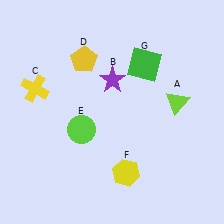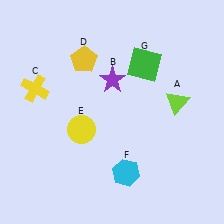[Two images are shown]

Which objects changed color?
E changed from lime to yellow. F changed from yellow to cyan.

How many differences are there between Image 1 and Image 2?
There are 2 differences between the two images.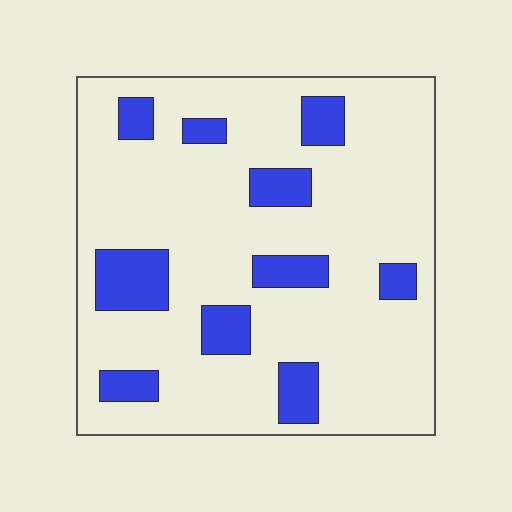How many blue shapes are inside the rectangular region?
10.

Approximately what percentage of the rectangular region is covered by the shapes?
Approximately 20%.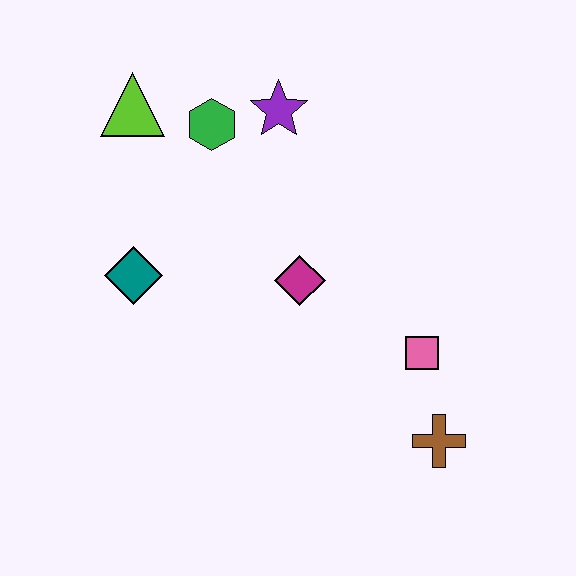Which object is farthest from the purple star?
The brown cross is farthest from the purple star.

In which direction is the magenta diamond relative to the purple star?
The magenta diamond is below the purple star.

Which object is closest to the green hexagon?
The purple star is closest to the green hexagon.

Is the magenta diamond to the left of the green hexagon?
No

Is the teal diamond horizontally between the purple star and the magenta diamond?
No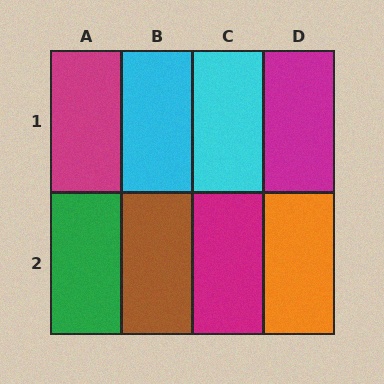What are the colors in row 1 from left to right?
Magenta, cyan, cyan, magenta.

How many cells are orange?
1 cell is orange.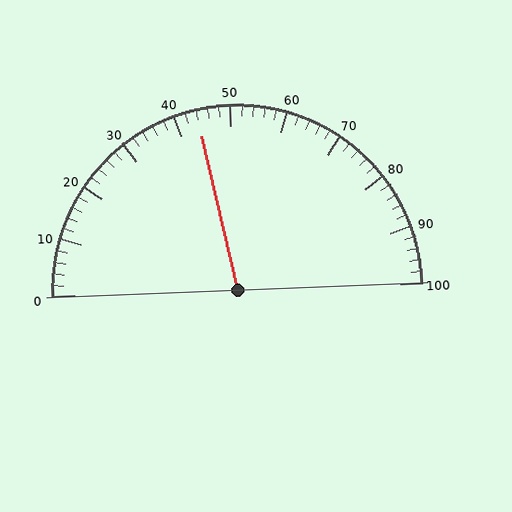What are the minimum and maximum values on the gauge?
The gauge ranges from 0 to 100.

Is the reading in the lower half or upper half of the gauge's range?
The reading is in the lower half of the range (0 to 100).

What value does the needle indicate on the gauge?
The needle indicates approximately 44.